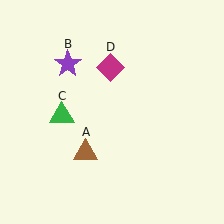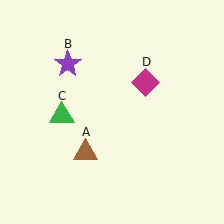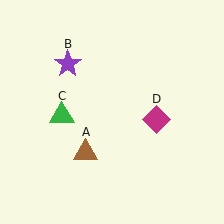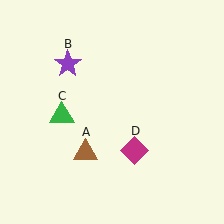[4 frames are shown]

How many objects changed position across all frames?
1 object changed position: magenta diamond (object D).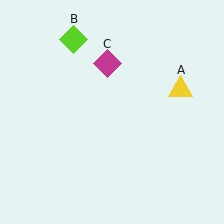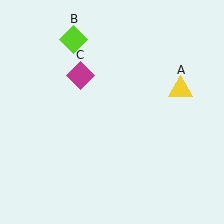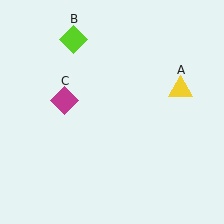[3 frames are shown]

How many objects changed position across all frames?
1 object changed position: magenta diamond (object C).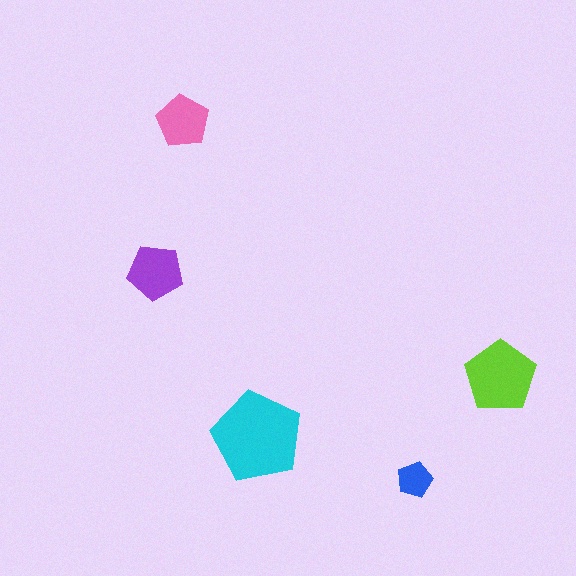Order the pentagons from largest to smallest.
the cyan one, the lime one, the purple one, the pink one, the blue one.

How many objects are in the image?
There are 5 objects in the image.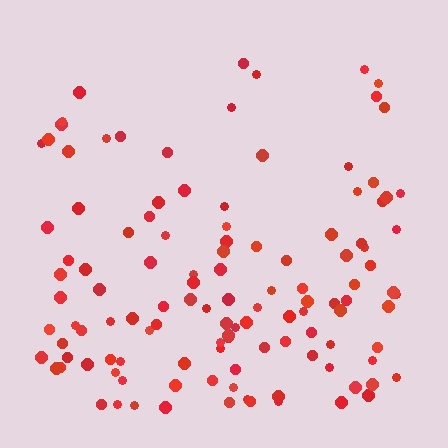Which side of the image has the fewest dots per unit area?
The top.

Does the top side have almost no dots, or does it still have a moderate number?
Still a moderate number, just noticeably fewer than the bottom.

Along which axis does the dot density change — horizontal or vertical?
Vertical.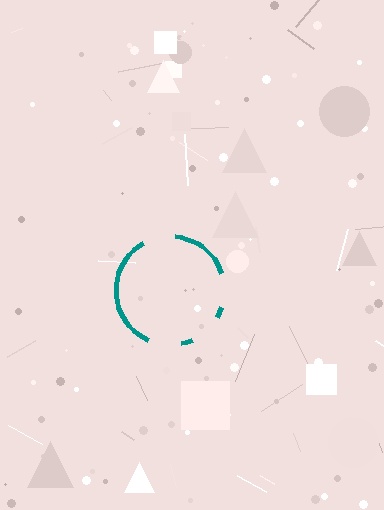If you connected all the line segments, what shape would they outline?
They would outline a circle.